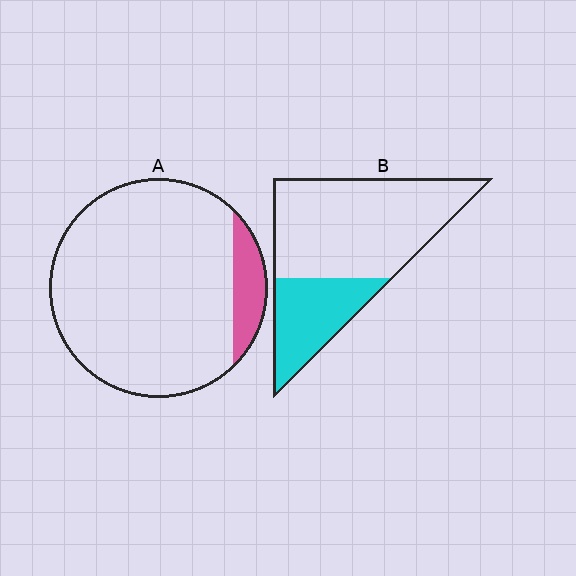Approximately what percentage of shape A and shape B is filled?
A is approximately 10% and B is approximately 30%.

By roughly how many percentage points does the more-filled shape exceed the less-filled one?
By roughly 20 percentage points (B over A).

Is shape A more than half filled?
No.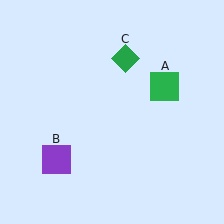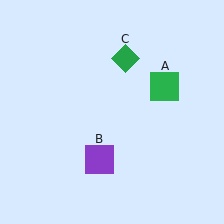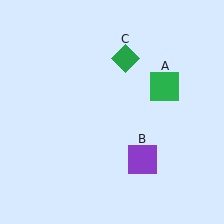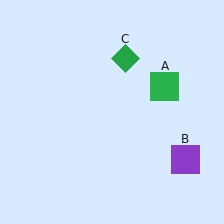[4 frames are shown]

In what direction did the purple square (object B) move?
The purple square (object B) moved right.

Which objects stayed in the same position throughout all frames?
Green square (object A) and green diamond (object C) remained stationary.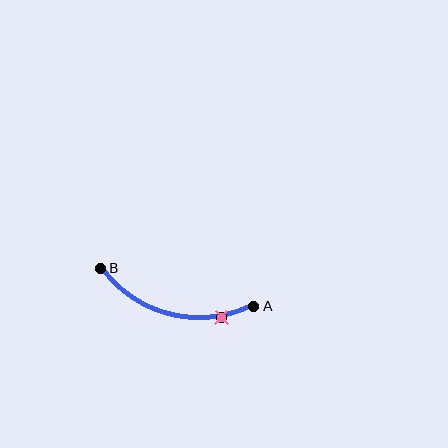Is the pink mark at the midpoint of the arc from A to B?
No. The pink mark lies on the arc but is closer to endpoint A. The arc midpoint would be at the point on the curve equidistant along the arc from both A and B.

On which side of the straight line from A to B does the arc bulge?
The arc bulges below the straight line connecting A and B.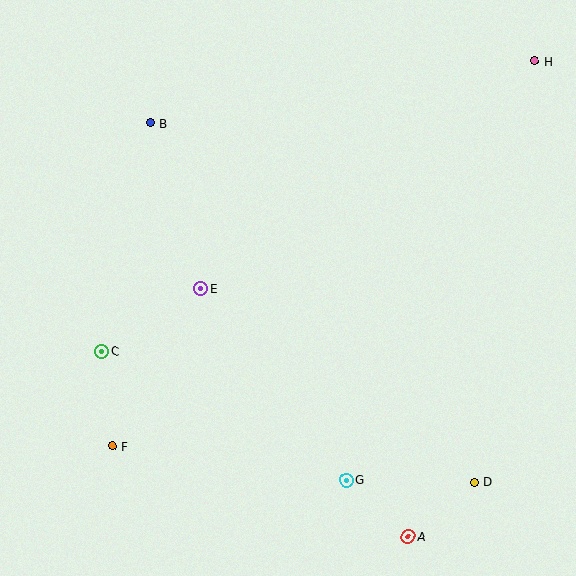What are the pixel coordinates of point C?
Point C is at (102, 351).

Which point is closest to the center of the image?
Point E at (201, 289) is closest to the center.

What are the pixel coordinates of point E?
Point E is at (201, 289).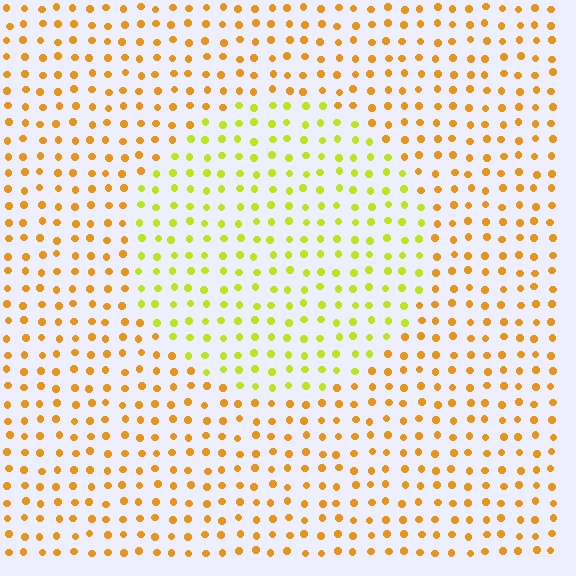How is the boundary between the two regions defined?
The boundary is defined purely by a slight shift in hue (about 38 degrees). Spacing, size, and orientation are identical on both sides.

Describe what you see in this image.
The image is filled with small orange elements in a uniform arrangement. A circle-shaped region is visible where the elements are tinted to a slightly different hue, forming a subtle color boundary.